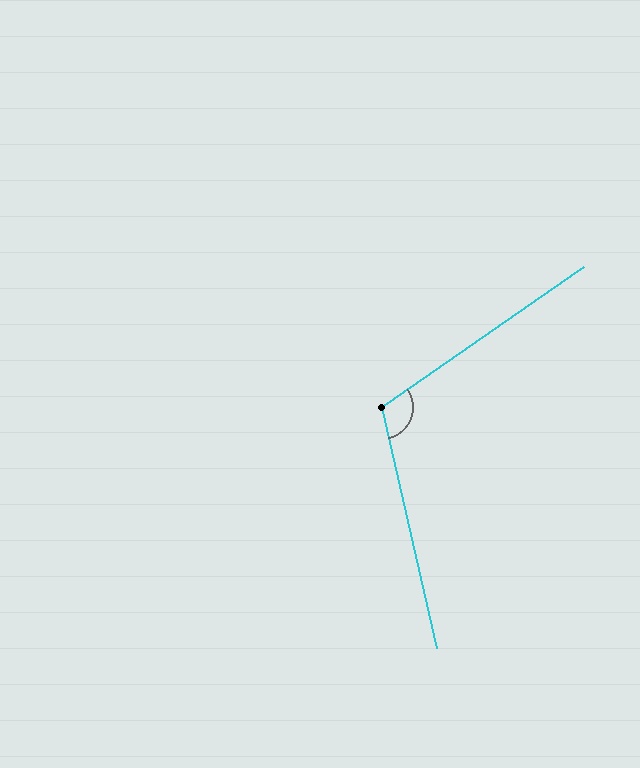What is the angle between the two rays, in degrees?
Approximately 112 degrees.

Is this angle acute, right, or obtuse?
It is obtuse.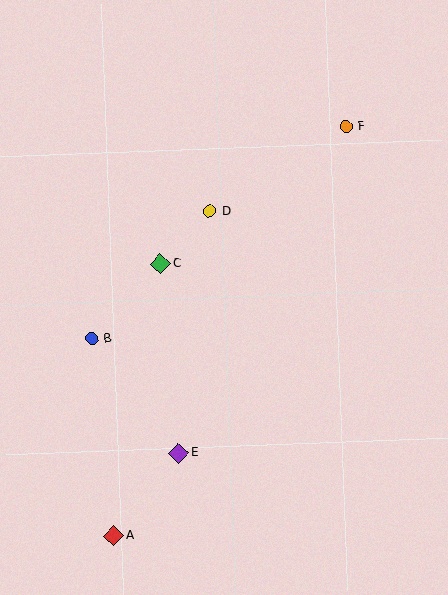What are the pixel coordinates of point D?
Point D is at (209, 211).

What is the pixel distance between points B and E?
The distance between B and E is 143 pixels.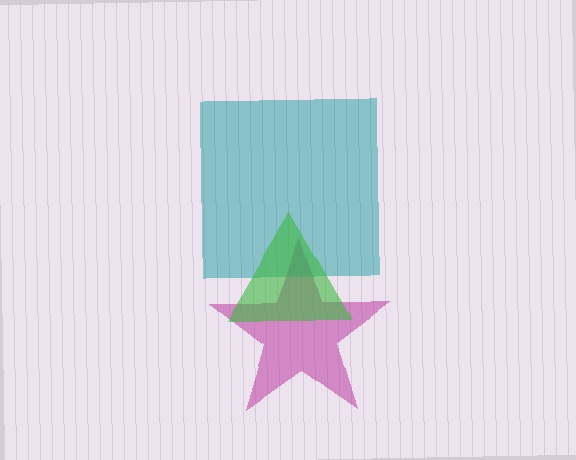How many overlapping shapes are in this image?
There are 3 overlapping shapes in the image.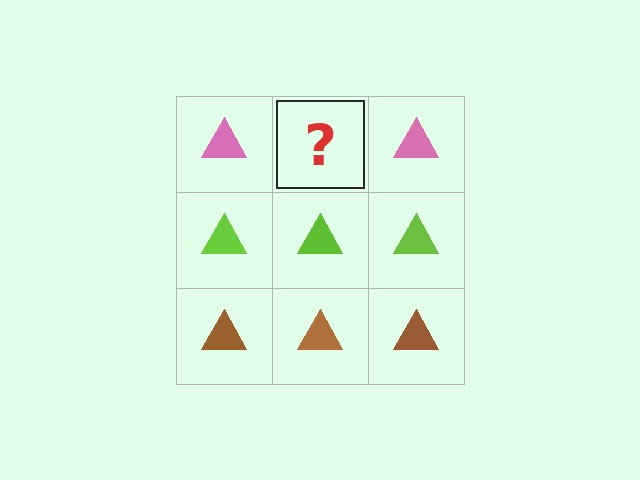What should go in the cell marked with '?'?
The missing cell should contain a pink triangle.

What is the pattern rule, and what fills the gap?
The rule is that each row has a consistent color. The gap should be filled with a pink triangle.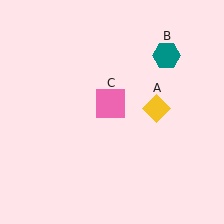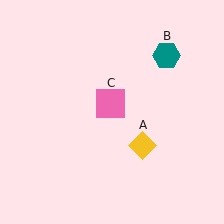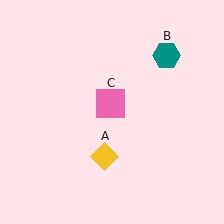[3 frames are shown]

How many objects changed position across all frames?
1 object changed position: yellow diamond (object A).